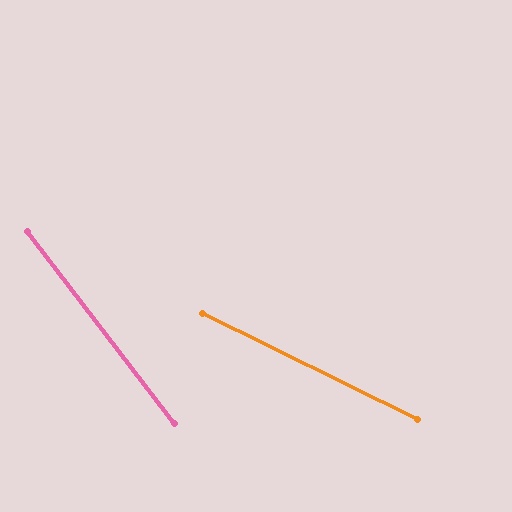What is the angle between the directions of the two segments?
Approximately 26 degrees.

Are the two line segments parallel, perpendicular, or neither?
Neither parallel nor perpendicular — they differ by about 26°.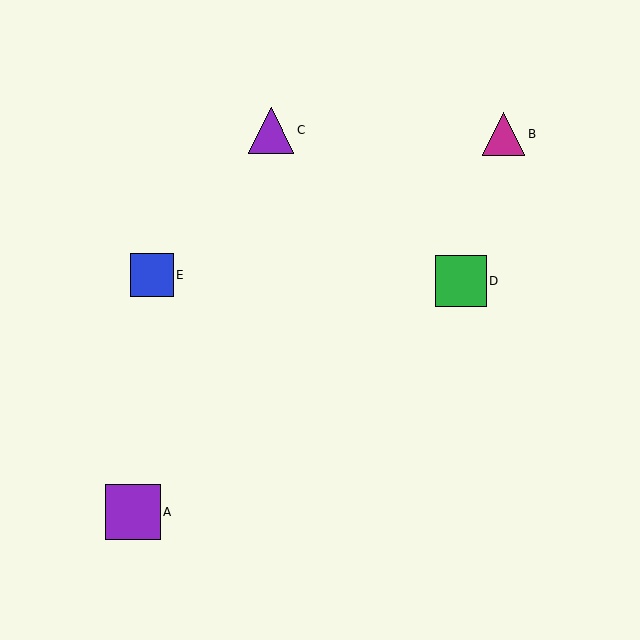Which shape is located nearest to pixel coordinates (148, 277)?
The blue square (labeled E) at (152, 275) is nearest to that location.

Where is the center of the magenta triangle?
The center of the magenta triangle is at (504, 134).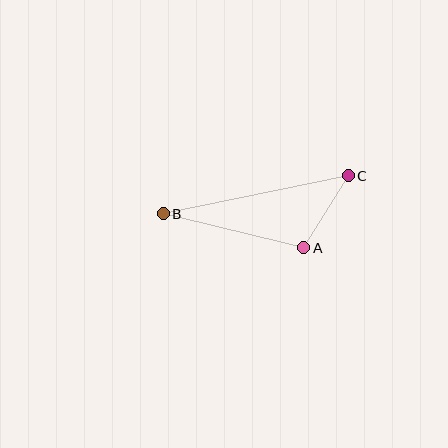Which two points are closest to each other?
Points A and C are closest to each other.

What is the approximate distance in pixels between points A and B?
The distance between A and B is approximately 145 pixels.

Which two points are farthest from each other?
Points B and C are farthest from each other.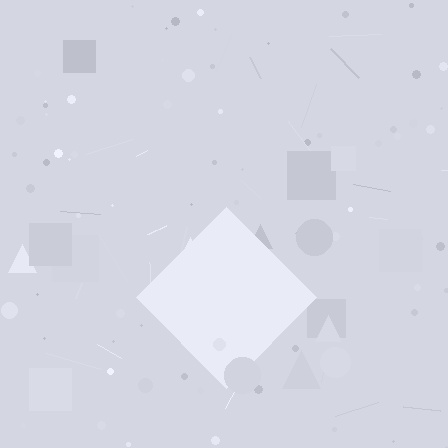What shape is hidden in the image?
A diamond is hidden in the image.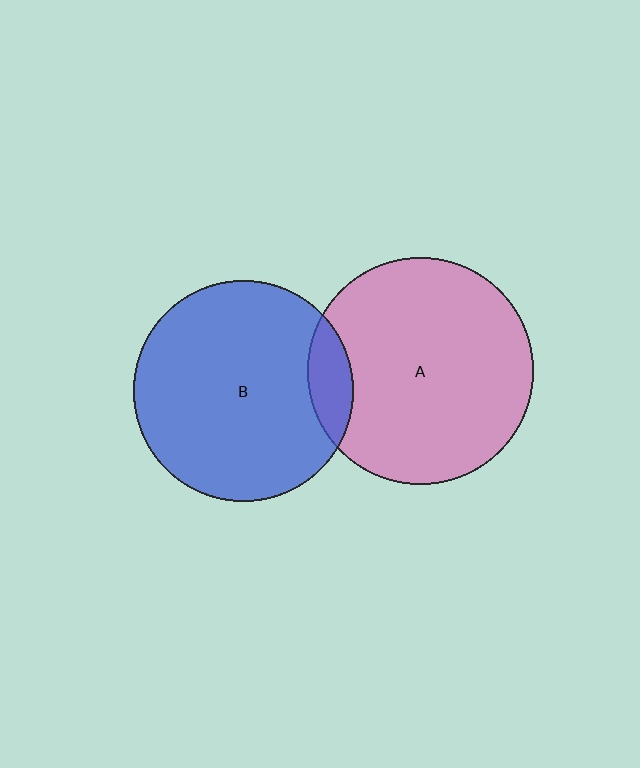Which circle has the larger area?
Circle A (pink).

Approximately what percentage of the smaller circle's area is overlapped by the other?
Approximately 10%.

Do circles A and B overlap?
Yes.